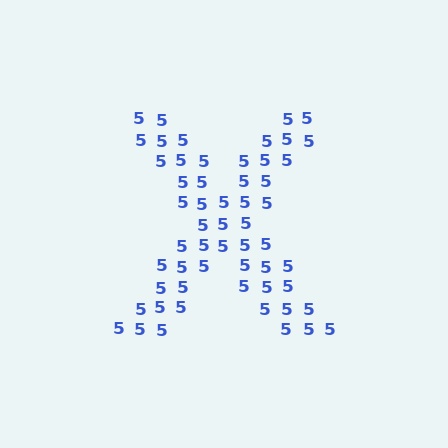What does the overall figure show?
The overall figure shows the letter X.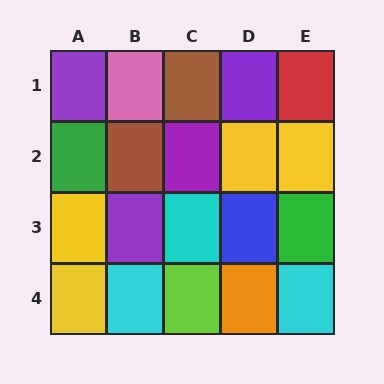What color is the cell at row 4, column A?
Yellow.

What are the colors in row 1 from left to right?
Purple, pink, brown, purple, red.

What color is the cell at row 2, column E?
Yellow.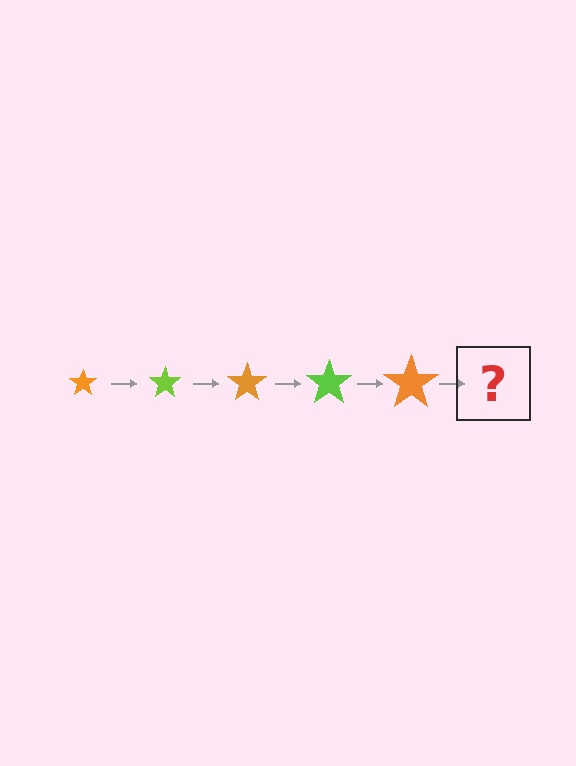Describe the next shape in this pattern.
It should be a lime star, larger than the previous one.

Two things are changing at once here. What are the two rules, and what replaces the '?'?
The two rules are that the star grows larger each step and the color cycles through orange and lime. The '?' should be a lime star, larger than the previous one.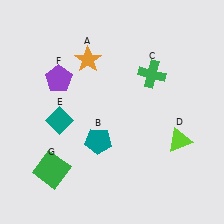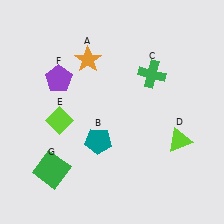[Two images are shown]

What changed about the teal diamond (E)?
In Image 1, E is teal. In Image 2, it changed to lime.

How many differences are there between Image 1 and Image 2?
There is 1 difference between the two images.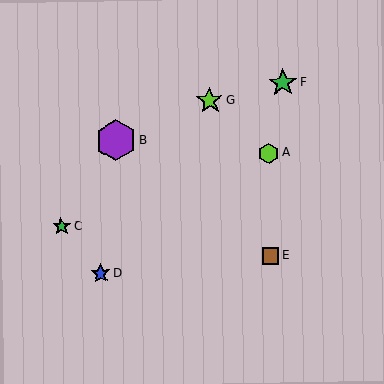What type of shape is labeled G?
Shape G is a lime star.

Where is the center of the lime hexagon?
The center of the lime hexagon is at (269, 153).